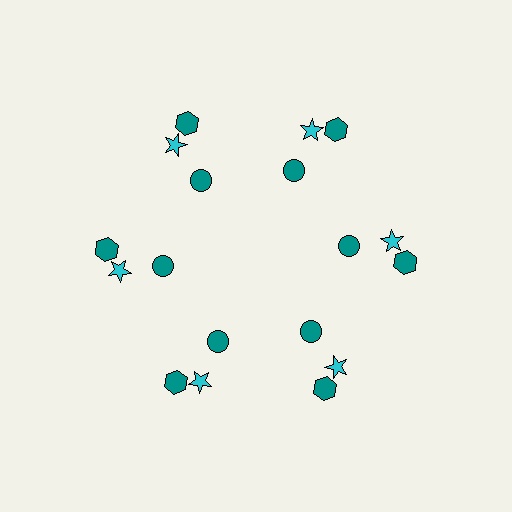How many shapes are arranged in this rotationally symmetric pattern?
There are 18 shapes, arranged in 6 groups of 3.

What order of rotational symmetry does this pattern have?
This pattern has 6-fold rotational symmetry.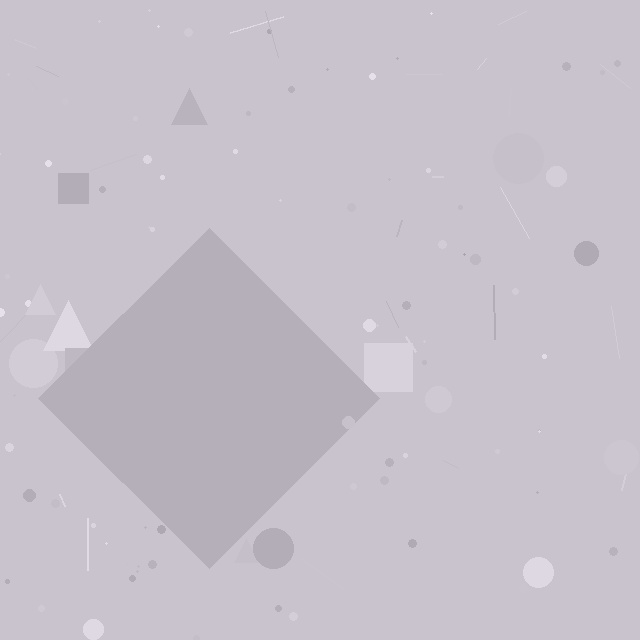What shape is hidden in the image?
A diamond is hidden in the image.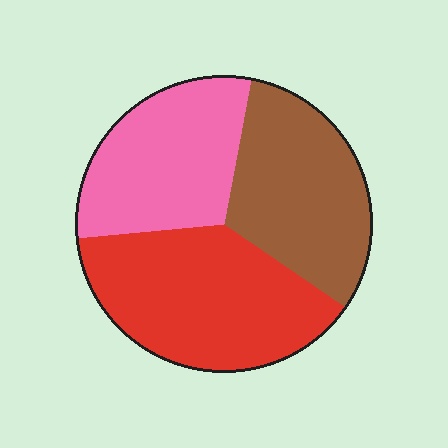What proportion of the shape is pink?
Pink covers roughly 30% of the shape.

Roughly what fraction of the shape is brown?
Brown covers around 30% of the shape.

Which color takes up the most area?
Red, at roughly 40%.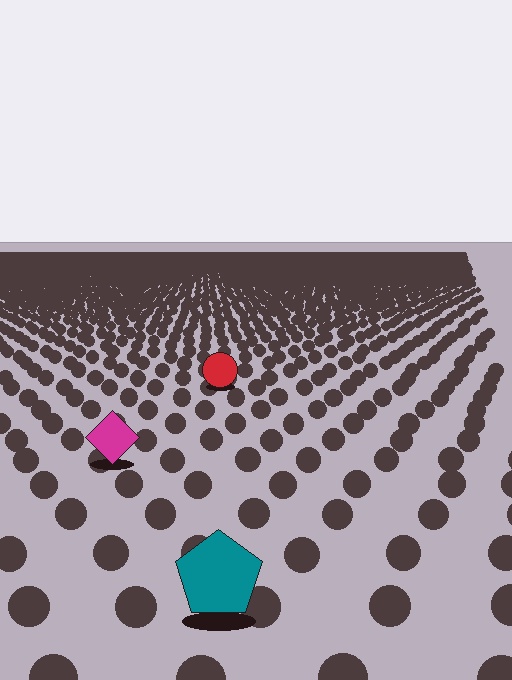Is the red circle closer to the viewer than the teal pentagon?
No. The teal pentagon is closer — you can tell from the texture gradient: the ground texture is coarser near it.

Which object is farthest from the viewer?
The red circle is farthest from the viewer. It appears smaller and the ground texture around it is denser.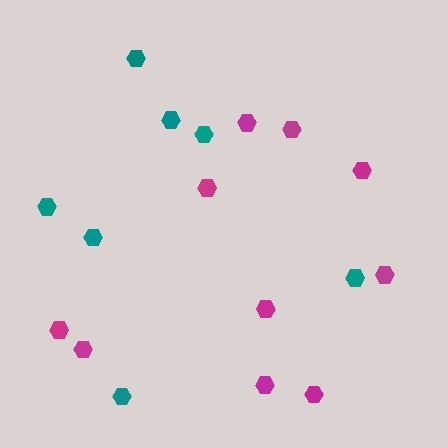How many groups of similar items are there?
There are 2 groups: one group of teal hexagons (7) and one group of magenta hexagons (10).